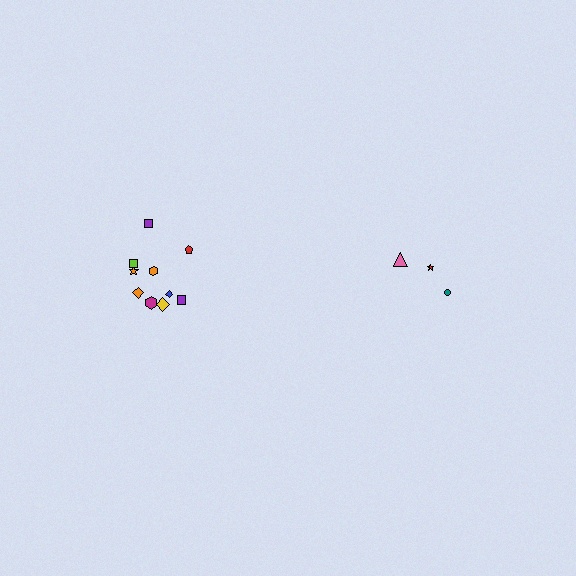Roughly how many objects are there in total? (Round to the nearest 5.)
Roughly 15 objects in total.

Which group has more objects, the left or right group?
The left group.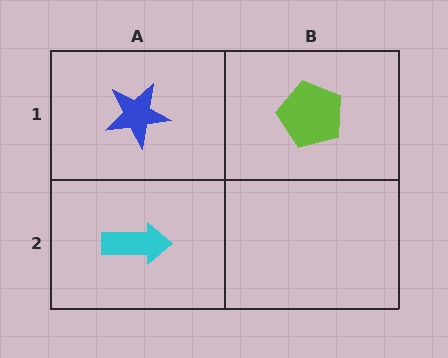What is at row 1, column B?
A lime pentagon.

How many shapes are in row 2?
1 shape.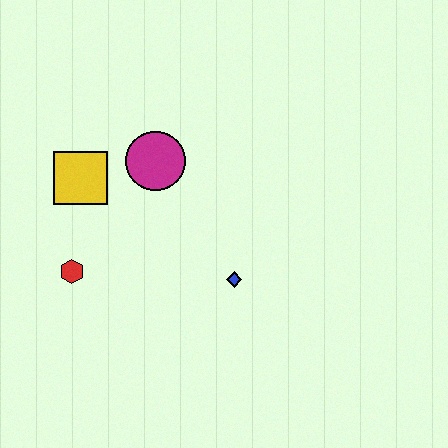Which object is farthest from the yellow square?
The blue diamond is farthest from the yellow square.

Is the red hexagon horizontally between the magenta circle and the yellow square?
No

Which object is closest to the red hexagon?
The yellow square is closest to the red hexagon.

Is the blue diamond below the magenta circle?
Yes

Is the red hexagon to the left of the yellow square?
Yes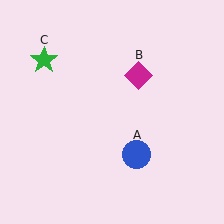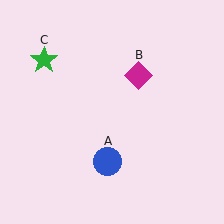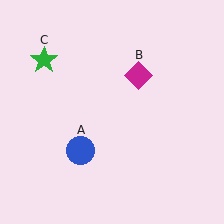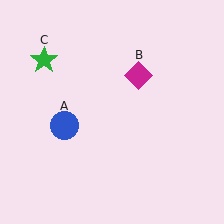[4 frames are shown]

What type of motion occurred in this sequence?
The blue circle (object A) rotated clockwise around the center of the scene.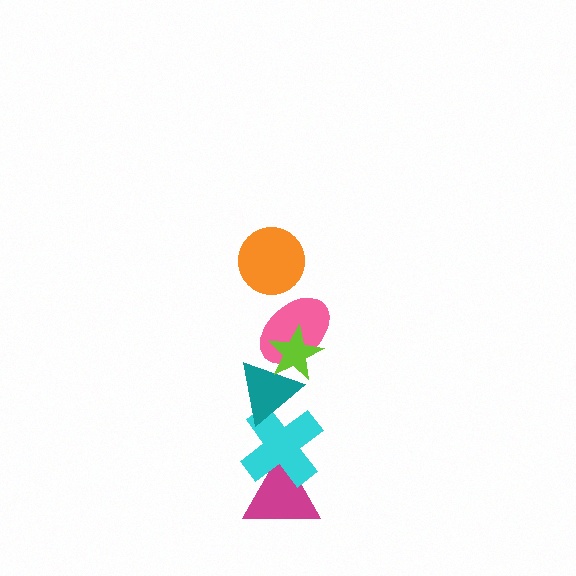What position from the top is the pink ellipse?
The pink ellipse is 3rd from the top.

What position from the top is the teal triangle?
The teal triangle is 4th from the top.